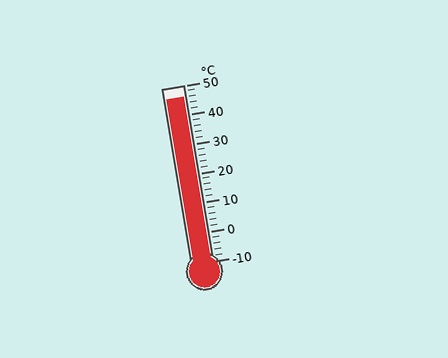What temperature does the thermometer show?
The thermometer shows approximately 46°C.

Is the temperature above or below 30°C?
The temperature is above 30°C.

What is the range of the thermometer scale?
The thermometer scale ranges from -10°C to 50°C.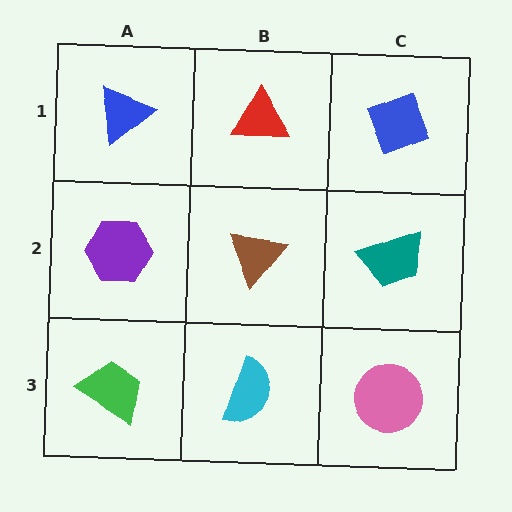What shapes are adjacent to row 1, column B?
A brown triangle (row 2, column B), a blue triangle (row 1, column A), a blue diamond (row 1, column C).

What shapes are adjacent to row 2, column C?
A blue diamond (row 1, column C), a pink circle (row 3, column C), a brown triangle (row 2, column B).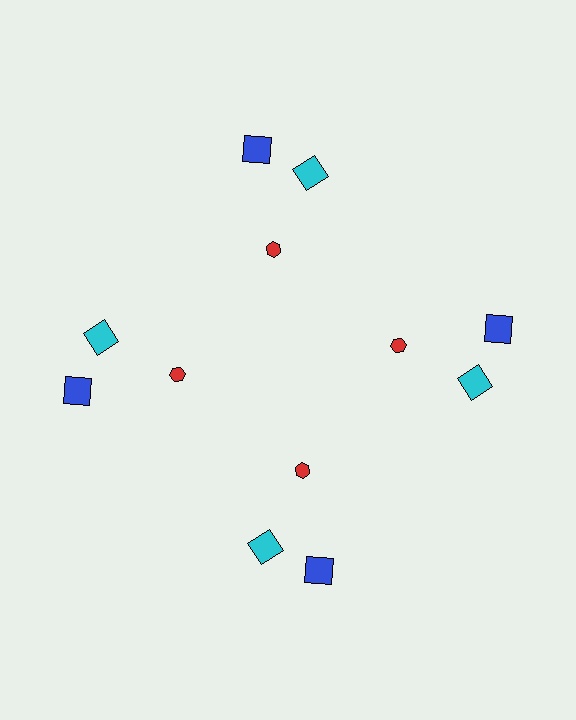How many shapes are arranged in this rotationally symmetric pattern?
There are 12 shapes, arranged in 4 groups of 3.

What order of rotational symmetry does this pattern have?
This pattern has 4-fold rotational symmetry.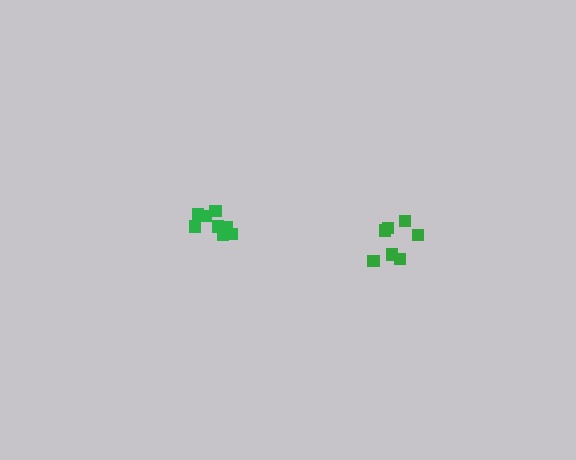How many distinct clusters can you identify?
There are 2 distinct clusters.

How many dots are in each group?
Group 1: 8 dots, Group 2: 7 dots (15 total).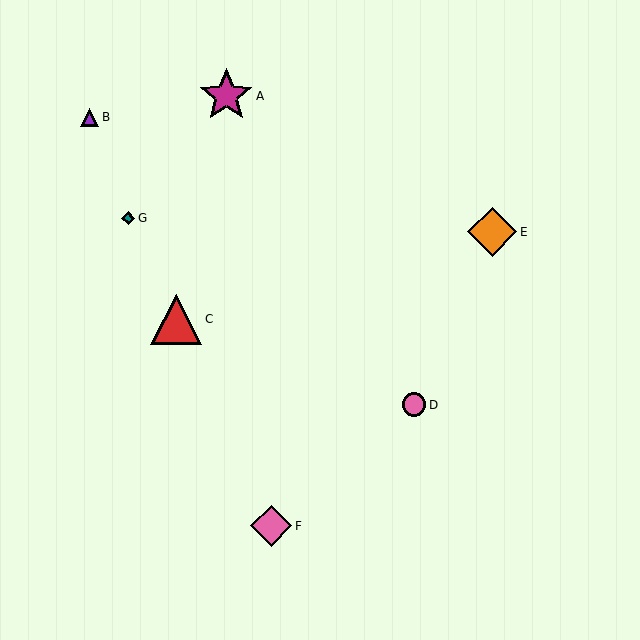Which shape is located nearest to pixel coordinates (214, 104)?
The magenta star (labeled A) at (226, 96) is nearest to that location.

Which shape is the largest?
The magenta star (labeled A) is the largest.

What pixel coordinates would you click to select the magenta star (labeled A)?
Click at (226, 96) to select the magenta star A.